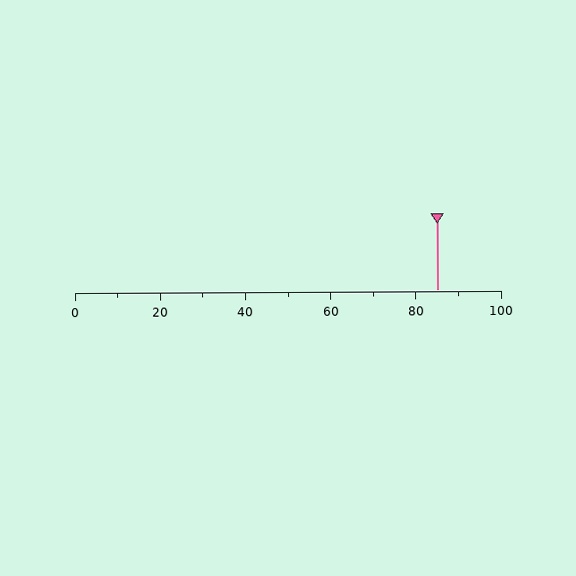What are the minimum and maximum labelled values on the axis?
The axis runs from 0 to 100.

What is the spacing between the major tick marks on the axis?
The major ticks are spaced 20 apart.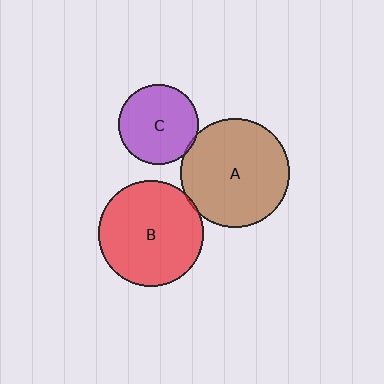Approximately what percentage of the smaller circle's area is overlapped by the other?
Approximately 5%.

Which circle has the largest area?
Circle A (brown).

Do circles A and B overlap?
Yes.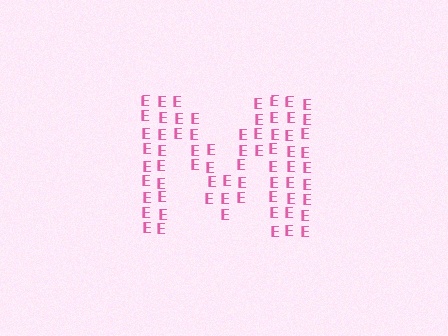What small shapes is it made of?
It is made of small letter E's.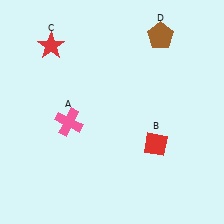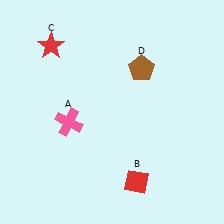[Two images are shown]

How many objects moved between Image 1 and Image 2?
2 objects moved between the two images.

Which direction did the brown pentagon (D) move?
The brown pentagon (D) moved down.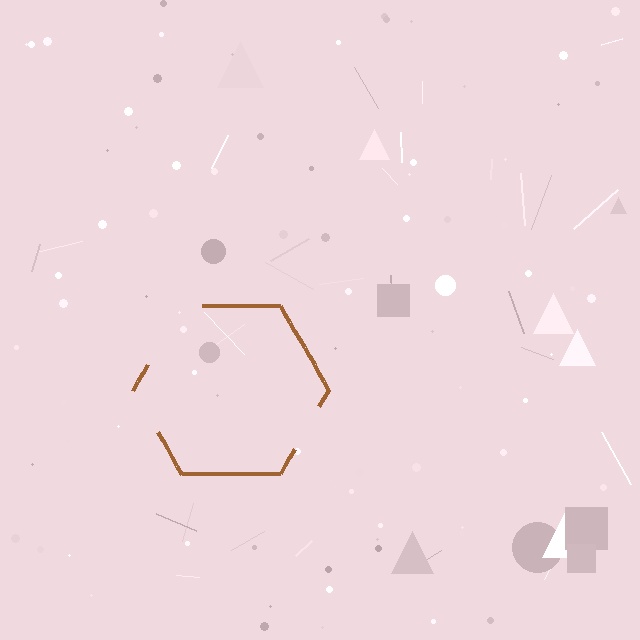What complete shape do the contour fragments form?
The contour fragments form a hexagon.